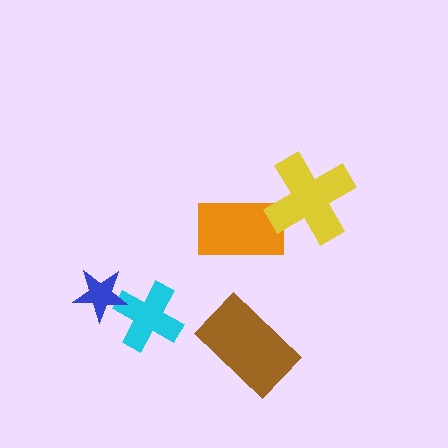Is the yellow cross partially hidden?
No, no other shape covers it.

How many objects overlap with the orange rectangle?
1 object overlaps with the orange rectangle.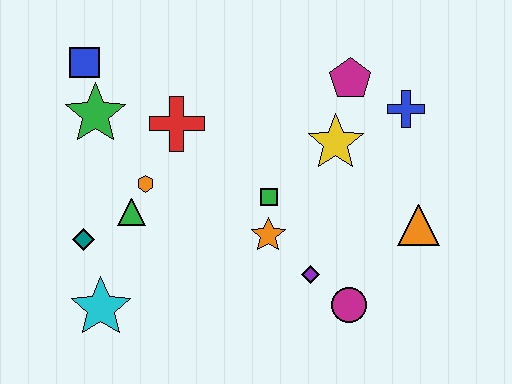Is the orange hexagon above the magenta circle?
Yes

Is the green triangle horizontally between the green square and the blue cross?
No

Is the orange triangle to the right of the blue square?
Yes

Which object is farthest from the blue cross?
The cyan star is farthest from the blue cross.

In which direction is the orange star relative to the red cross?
The orange star is below the red cross.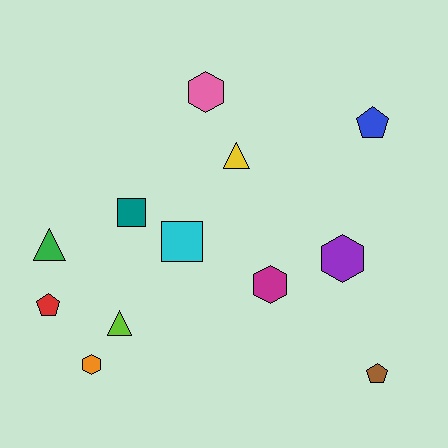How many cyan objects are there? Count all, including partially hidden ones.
There is 1 cyan object.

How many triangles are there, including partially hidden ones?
There are 3 triangles.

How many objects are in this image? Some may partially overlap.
There are 12 objects.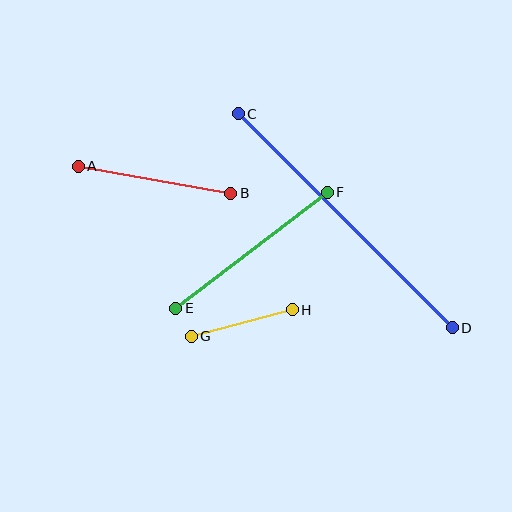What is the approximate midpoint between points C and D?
The midpoint is at approximately (345, 221) pixels.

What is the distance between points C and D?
The distance is approximately 302 pixels.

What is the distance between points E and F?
The distance is approximately 191 pixels.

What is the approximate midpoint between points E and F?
The midpoint is at approximately (252, 250) pixels.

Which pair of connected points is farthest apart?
Points C and D are farthest apart.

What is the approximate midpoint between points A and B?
The midpoint is at approximately (155, 180) pixels.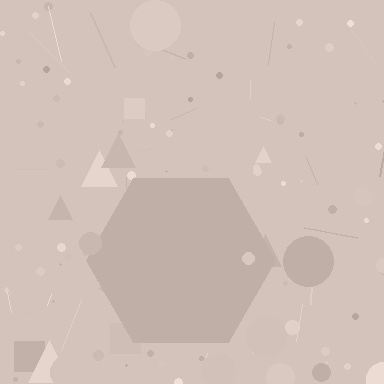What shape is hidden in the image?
A hexagon is hidden in the image.